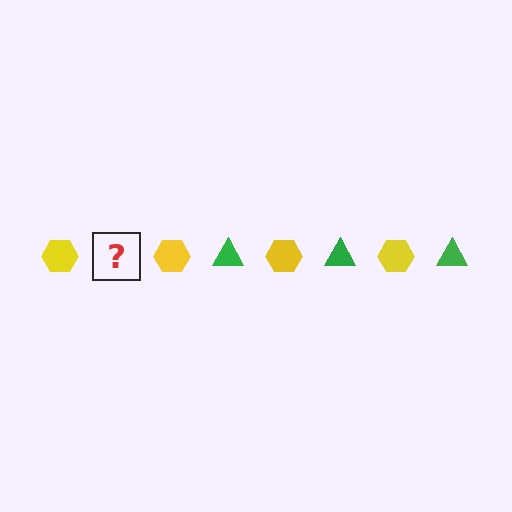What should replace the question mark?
The question mark should be replaced with a green triangle.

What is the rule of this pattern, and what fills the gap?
The rule is that the pattern alternates between yellow hexagon and green triangle. The gap should be filled with a green triangle.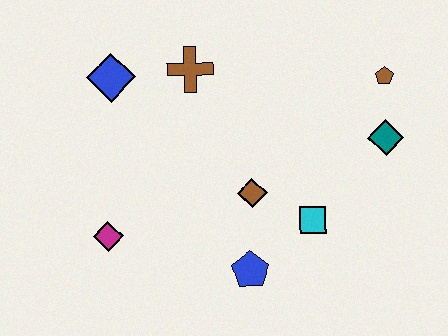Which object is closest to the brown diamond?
The cyan square is closest to the brown diamond.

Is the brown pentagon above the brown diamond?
Yes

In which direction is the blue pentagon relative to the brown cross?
The blue pentagon is below the brown cross.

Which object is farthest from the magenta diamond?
The brown pentagon is farthest from the magenta diamond.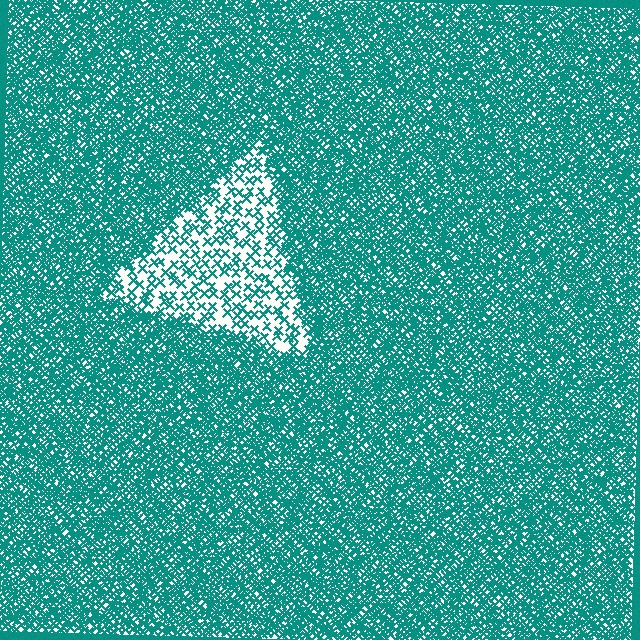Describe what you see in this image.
The image contains small teal elements arranged at two different densities. A triangle-shaped region is visible where the elements are less densely packed than the surrounding area.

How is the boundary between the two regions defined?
The boundary is defined by a change in element density (approximately 3.1x ratio). All elements are the same color, size, and shape.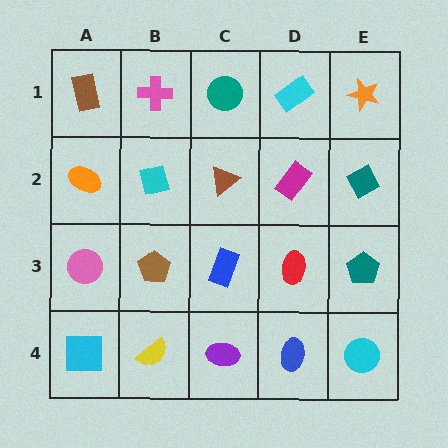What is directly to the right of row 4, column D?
A cyan circle.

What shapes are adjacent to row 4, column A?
A pink circle (row 3, column A), a yellow semicircle (row 4, column B).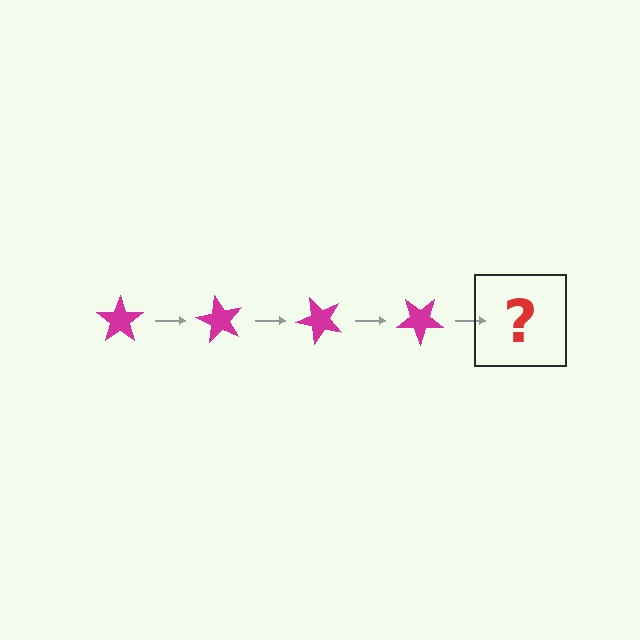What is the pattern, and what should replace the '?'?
The pattern is that the star rotates 60 degrees each step. The '?' should be a magenta star rotated 240 degrees.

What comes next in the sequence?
The next element should be a magenta star rotated 240 degrees.